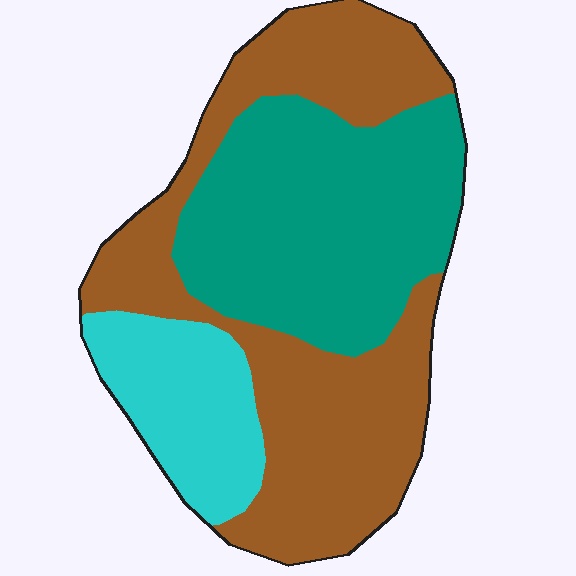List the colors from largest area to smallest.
From largest to smallest: brown, teal, cyan.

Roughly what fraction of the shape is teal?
Teal covers 37% of the shape.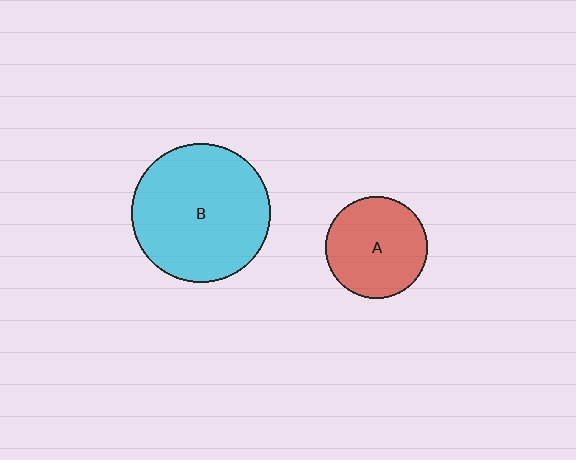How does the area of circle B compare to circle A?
Approximately 1.9 times.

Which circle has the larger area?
Circle B (cyan).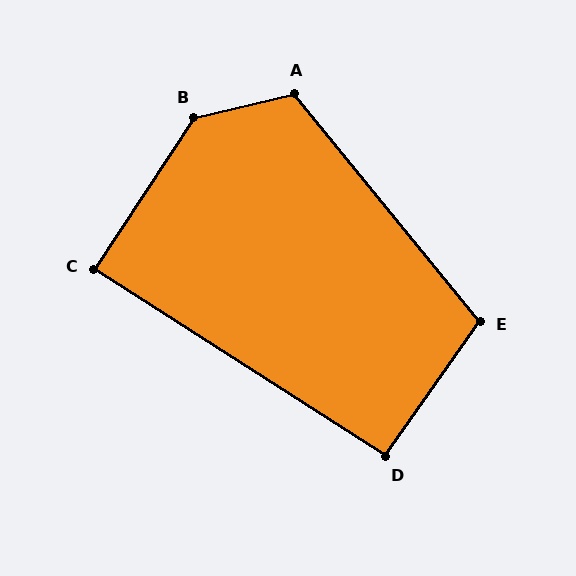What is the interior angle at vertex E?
Approximately 106 degrees (obtuse).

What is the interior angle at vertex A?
Approximately 116 degrees (obtuse).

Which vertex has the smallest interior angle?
C, at approximately 89 degrees.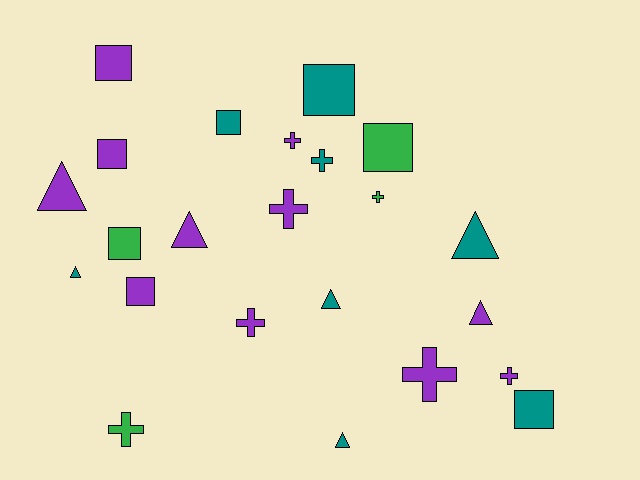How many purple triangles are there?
There are 3 purple triangles.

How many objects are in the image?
There are 23 objects.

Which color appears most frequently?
Purple, with 11 objects.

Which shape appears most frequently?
Square, with 8 objects.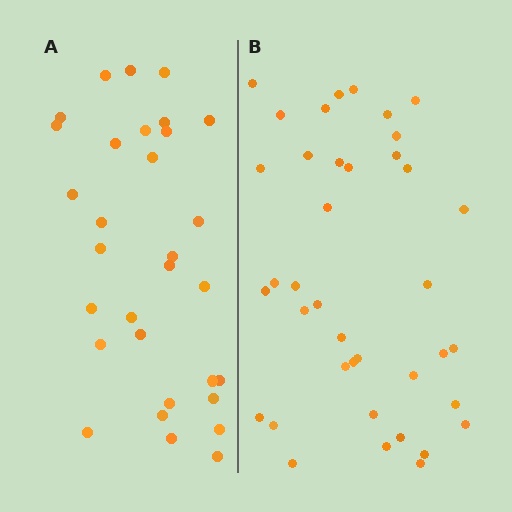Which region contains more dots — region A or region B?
Region B (the right region) has more dots.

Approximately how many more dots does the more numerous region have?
Region B has roughly 8 or so more dots than region A.